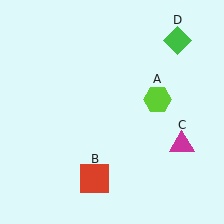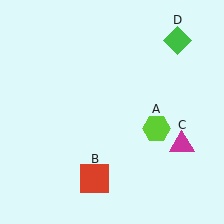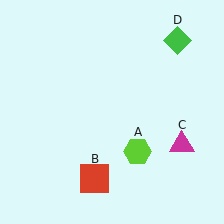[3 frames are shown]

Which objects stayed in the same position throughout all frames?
Red square (object B) and magenta triangle (object C) and green diamond (object D) remained stationary.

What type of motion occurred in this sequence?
The lime hexagon (object A) rotated clockwise around the center of the scene.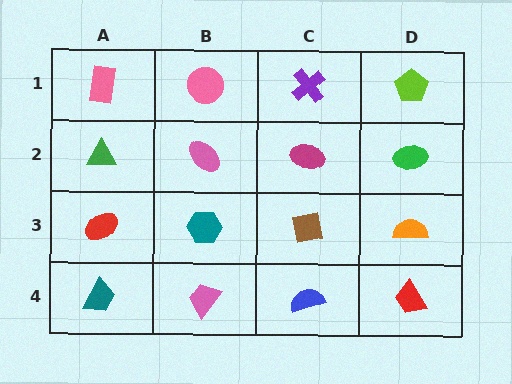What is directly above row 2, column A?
A pink rectangle.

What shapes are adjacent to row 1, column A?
A green triangle (row 2, column A), a pink circle (row 1, column B).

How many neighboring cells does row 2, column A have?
3.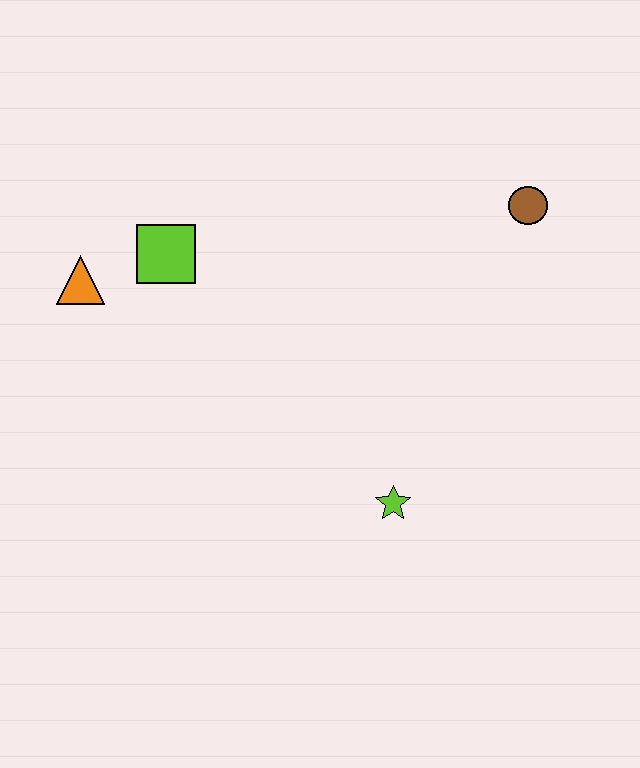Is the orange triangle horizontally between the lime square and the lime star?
No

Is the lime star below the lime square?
Yes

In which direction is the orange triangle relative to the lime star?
The orange triangle is to the left of the lime star.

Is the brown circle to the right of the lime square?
Yes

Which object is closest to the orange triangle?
The lime square is closest to the orange triangle.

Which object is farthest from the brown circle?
The orange triangle is farthest from the brown circle.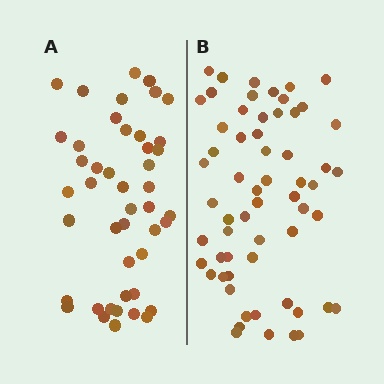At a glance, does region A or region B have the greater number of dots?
Region B (the right region) has more dots.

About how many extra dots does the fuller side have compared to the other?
Region B has approximately 15 more dots than region A.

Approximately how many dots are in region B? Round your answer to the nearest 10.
About 60 dots.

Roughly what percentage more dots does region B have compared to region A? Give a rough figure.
About 35% more.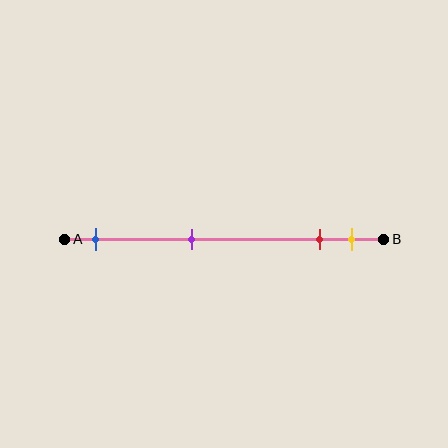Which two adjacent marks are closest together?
The red and yellow marks are the closest adjacent pair.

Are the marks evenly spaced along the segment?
No, the marks are not evenly spaced.